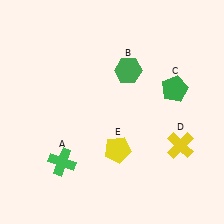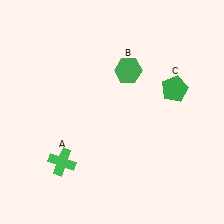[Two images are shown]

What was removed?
The yellow pentagon (E), the yellow cross (D) were removed in Image 2.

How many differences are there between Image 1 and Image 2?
There are 2 differences between the two images.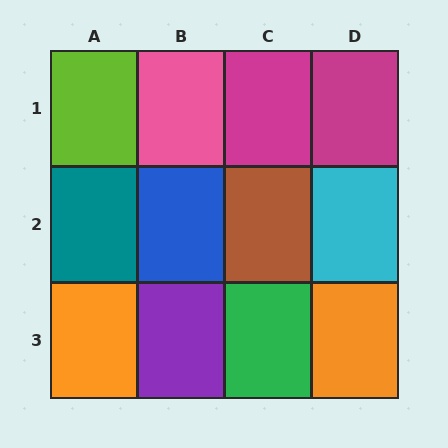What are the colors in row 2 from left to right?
Teal, blue, brown, cyan.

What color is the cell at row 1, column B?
Pink.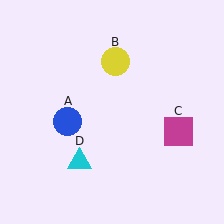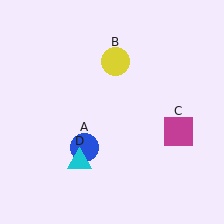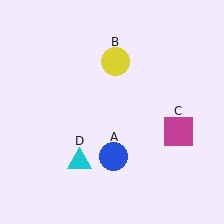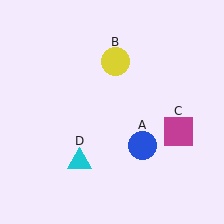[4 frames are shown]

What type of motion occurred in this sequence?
The blue circle (object A) rotated counterclockwise around the center of the scene.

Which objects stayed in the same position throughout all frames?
Yellow circle (object B) and magenta square (object C) and cyan triangle (object D) remained stationary.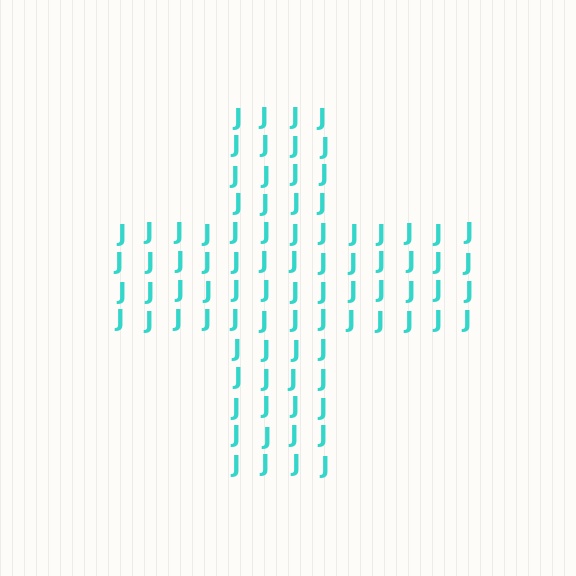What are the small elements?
The small elements are letter J's.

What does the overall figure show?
The overall figure shows a cross.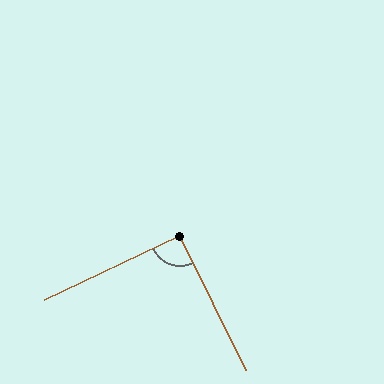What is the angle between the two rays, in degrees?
Approximately 91 degrees.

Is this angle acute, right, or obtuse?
It is approximately a right angle.